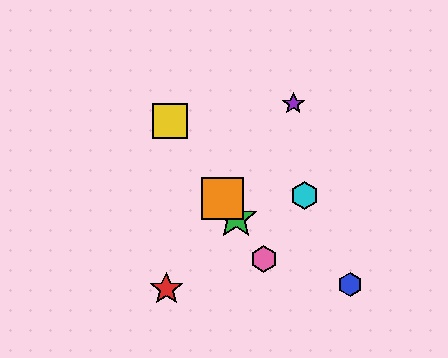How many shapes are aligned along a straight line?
4 shapes (the green star, the yellow square, the orange square, the pink hexagon) are aligned along a straight line.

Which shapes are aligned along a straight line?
The green star, the yellow square, the orange square, the pink hexagon are aligned along a straight line.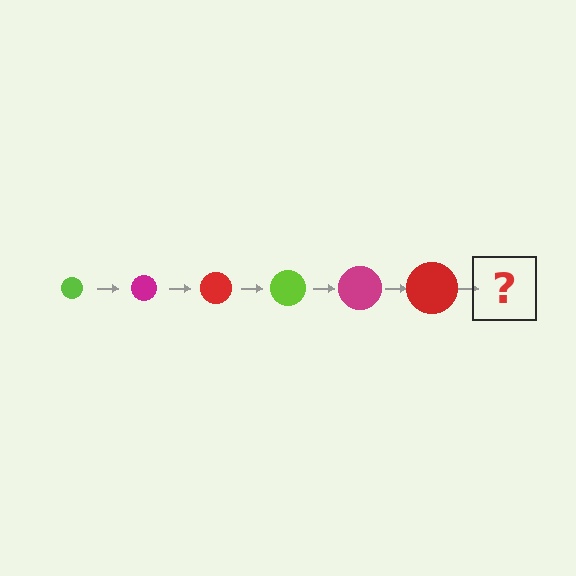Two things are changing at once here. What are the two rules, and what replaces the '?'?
The two rules are that the circle grows larger each step and the color cycles through lime, magenta, and red. The '?' should be a lime circle, larger than the previous one.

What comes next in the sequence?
The next element should be a lime circle, larger than the previous one.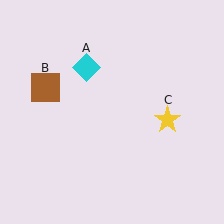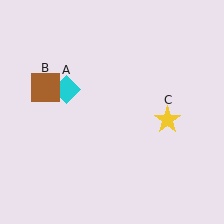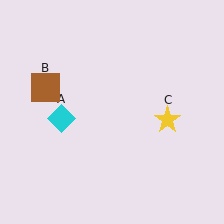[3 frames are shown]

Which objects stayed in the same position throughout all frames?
Brown square (object B) and yellow star (object C) remained stationary.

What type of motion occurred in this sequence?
The cyan diamond (object A) rotated counterclockwise around the center of the scene.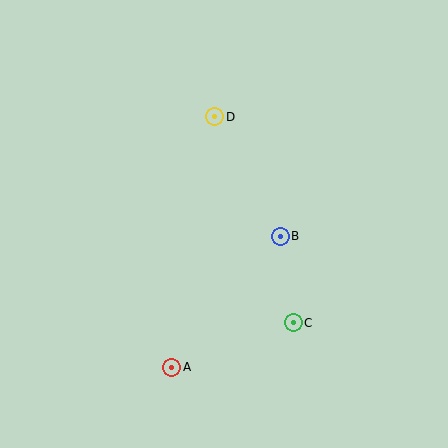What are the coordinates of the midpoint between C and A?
The midpoint between C and A is at (232, 345).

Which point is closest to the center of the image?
Point B at (280, 236) is closest to the center.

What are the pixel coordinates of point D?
Point D is at (215, 117).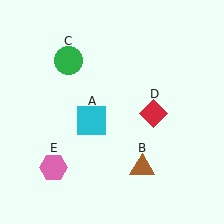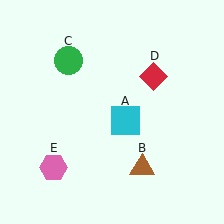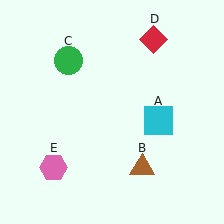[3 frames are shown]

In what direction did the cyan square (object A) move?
The cyan square (object A) moved right.